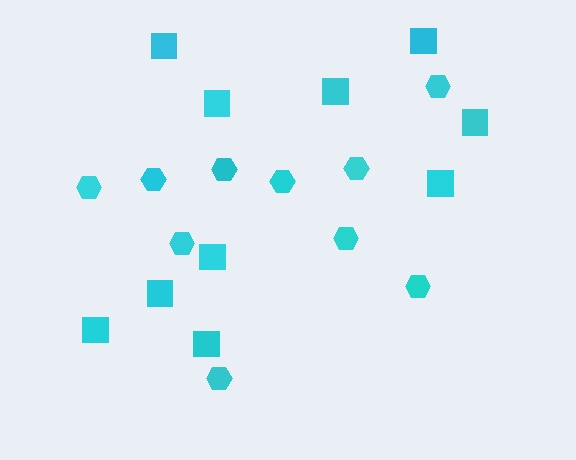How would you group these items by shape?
There are 2 groups: one group of squares (10) and one group of hexagons (10).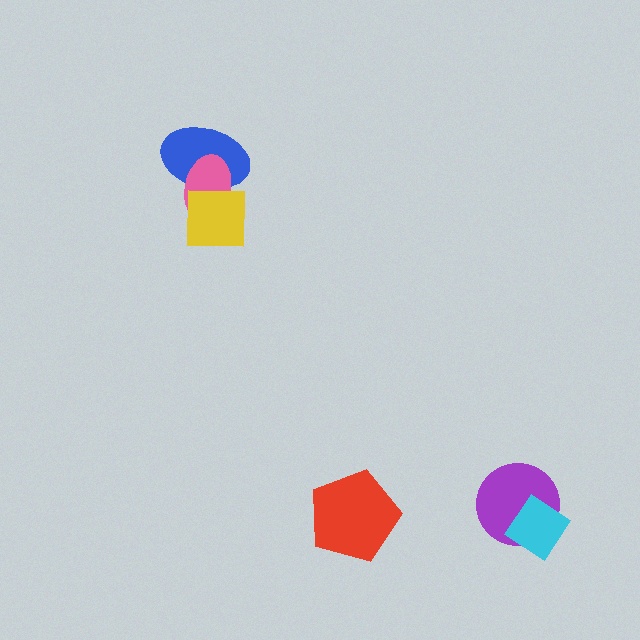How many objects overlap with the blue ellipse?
2 objects overlap with the blue ellipse.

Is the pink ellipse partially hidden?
Yes, it is partially covered by another shape.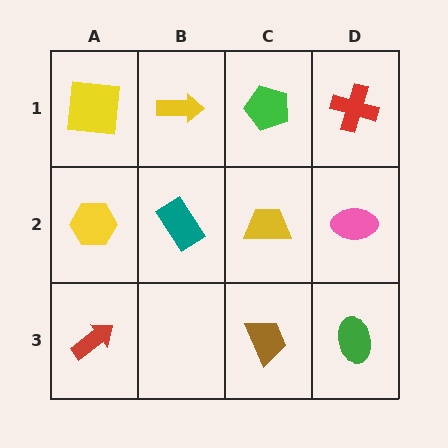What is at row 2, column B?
A teal rectangle.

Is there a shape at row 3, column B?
No, that cell is empty.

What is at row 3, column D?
A green ellipse.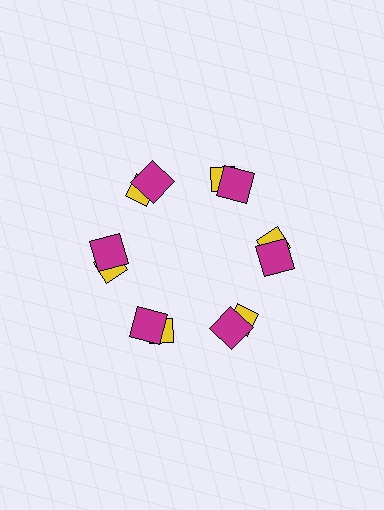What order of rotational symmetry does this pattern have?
This pattern has 6-fold rotational symmetry.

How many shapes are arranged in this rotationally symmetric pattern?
There are 12 shapes, arranged in 6 groups of 2.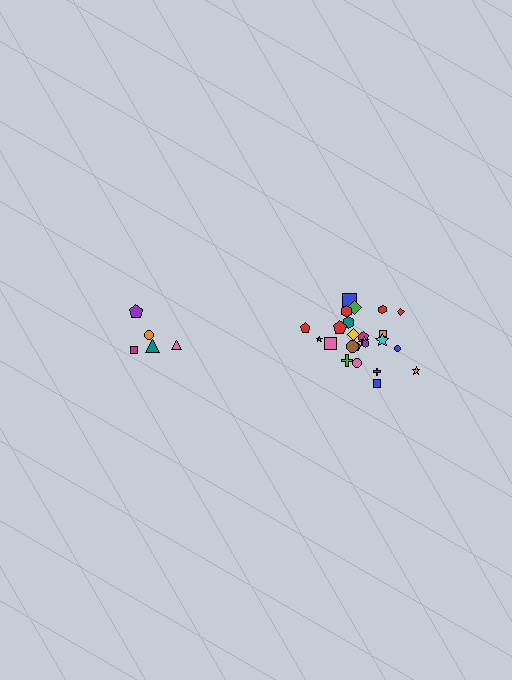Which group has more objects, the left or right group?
The right group.